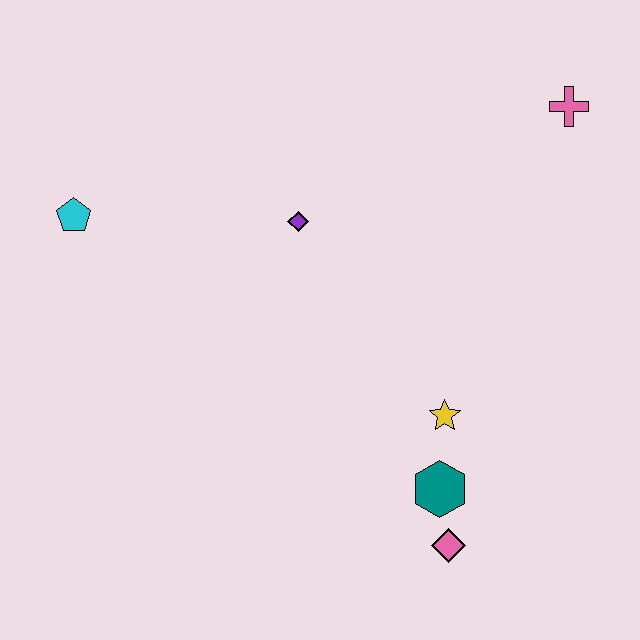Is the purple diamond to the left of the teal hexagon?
Yes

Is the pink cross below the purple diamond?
No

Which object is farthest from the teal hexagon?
The cyan pentagon is farthest from the teal hexagon.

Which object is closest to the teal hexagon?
The pink diamond is closest to the teal hexagon.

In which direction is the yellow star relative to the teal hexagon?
The yellow star is above the teal hexagon.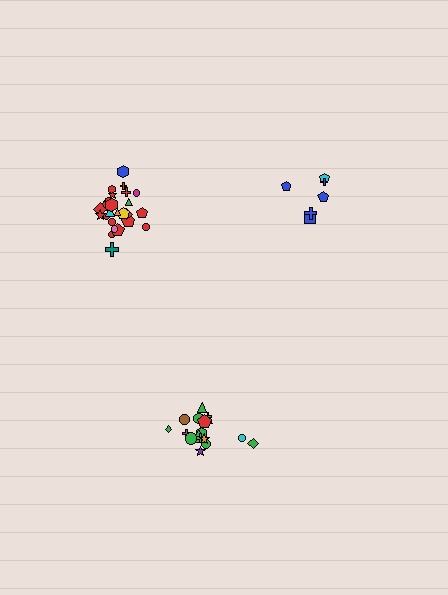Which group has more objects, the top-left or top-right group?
The top-left group.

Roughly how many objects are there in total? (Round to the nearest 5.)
Roughly 50 objects in total.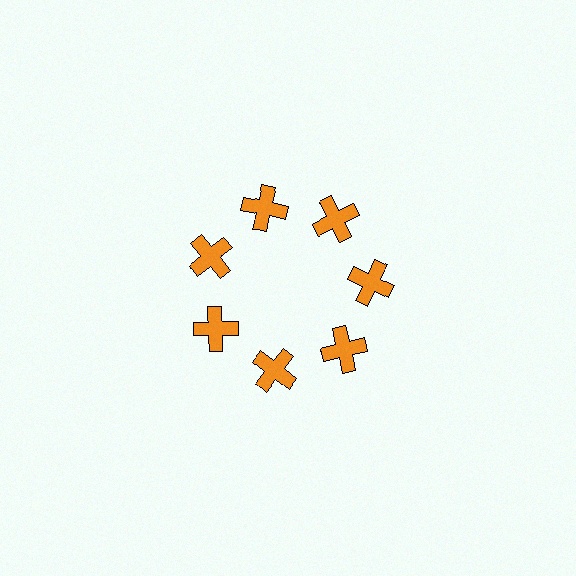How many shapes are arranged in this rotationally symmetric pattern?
There are 7 shapes, arranged in 7 groups of 1.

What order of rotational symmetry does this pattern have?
This pattern has 7-fold rotational symmetry.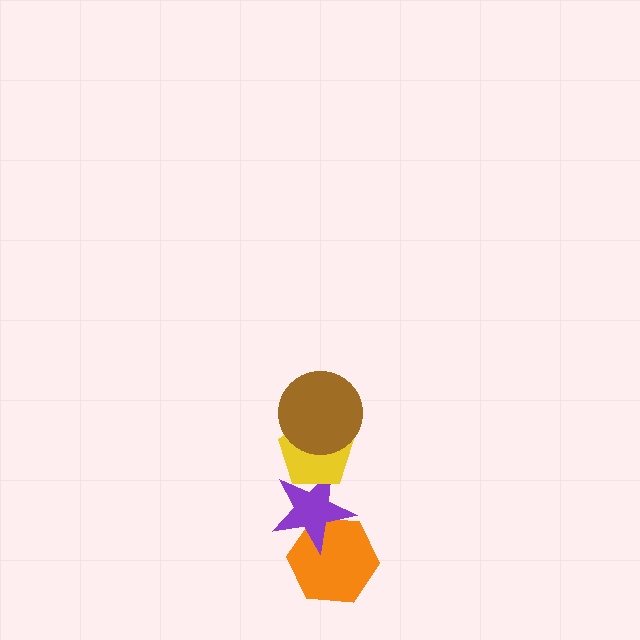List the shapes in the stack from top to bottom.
From top to bottom: the brown circle, the yellow pentagon, the purple star, the orange hexagon.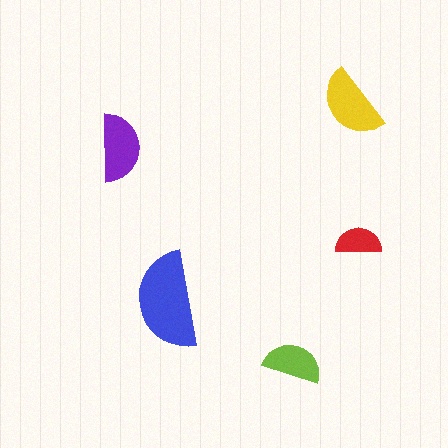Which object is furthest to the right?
The red semicircle is rightmost.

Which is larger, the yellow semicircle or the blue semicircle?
The blue one.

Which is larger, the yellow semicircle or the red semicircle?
The yellow one.